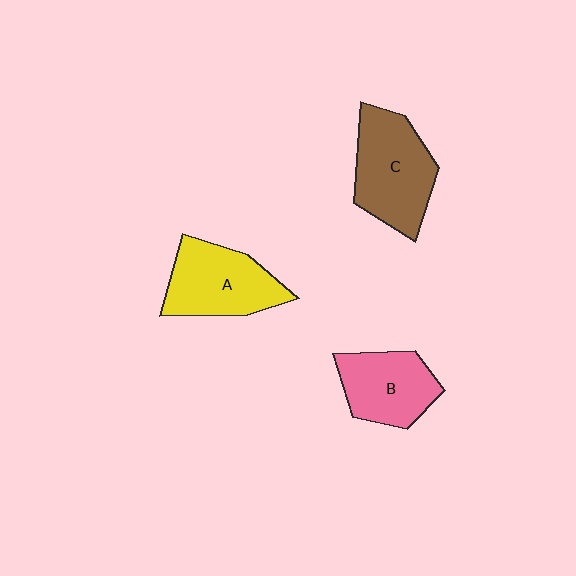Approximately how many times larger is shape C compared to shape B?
Approximately 1.3 times.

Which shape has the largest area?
Shape C (brown).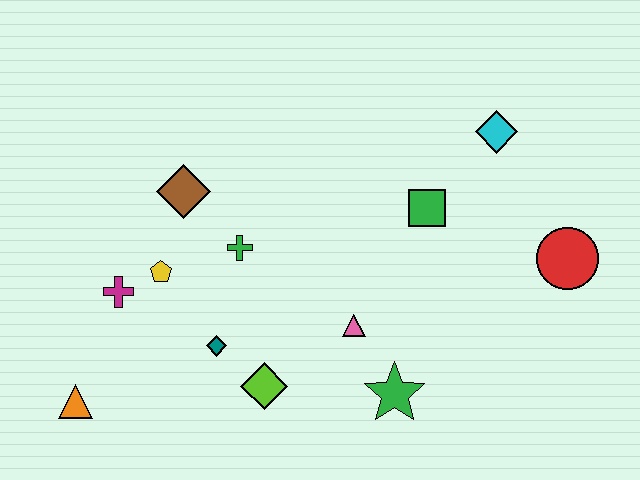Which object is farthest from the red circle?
The orange triangle is farthest from the red circle.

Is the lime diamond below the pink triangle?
Yes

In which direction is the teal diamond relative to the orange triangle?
The teal diamond is to the right of the orange triangle.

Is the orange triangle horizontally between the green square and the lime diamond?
No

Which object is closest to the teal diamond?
The lime diamond is closest to the teal diamond.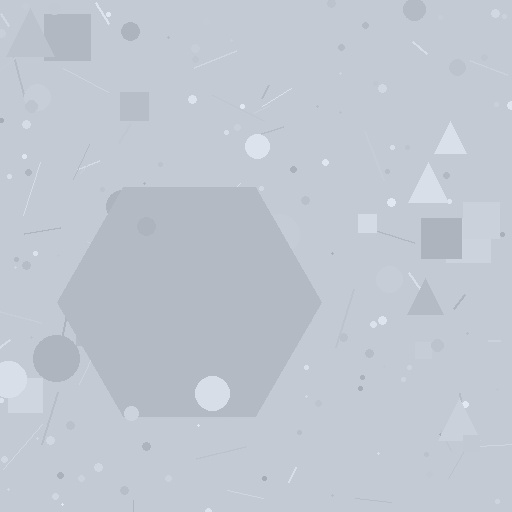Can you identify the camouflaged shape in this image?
The camouflaged shape is a hexagon.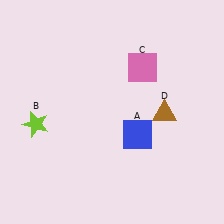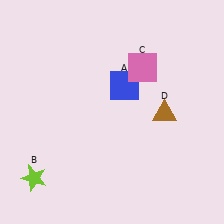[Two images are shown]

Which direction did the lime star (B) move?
The lime star (B) moved down.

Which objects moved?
The objects that moved are: the blue square (A), the lime star (B).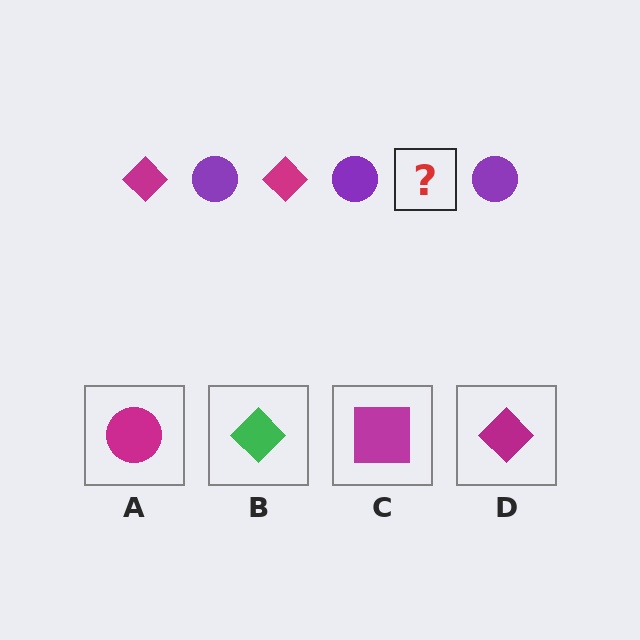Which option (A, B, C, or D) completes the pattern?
D.